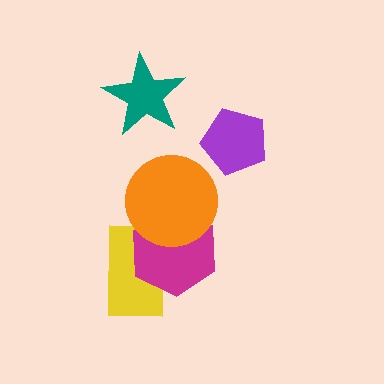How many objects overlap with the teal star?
0 objects overlap with the teal star.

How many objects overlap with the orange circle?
2 objects overlap with the orange circle.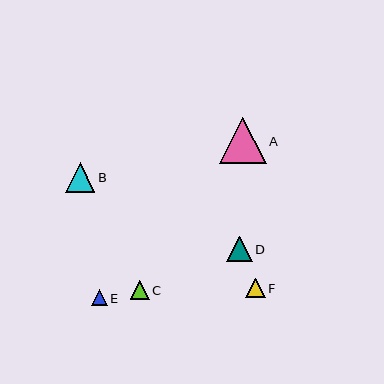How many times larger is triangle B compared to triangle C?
Triangle B is approximately 1.6 times the size of triangle C.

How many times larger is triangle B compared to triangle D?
Triangle B is approximately 1.2 times the size of triangle D.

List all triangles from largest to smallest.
From largest to smallest: A, B, D, F, C, E.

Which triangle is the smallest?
Triangle E is the smallest with a size of approximately 16 pixels.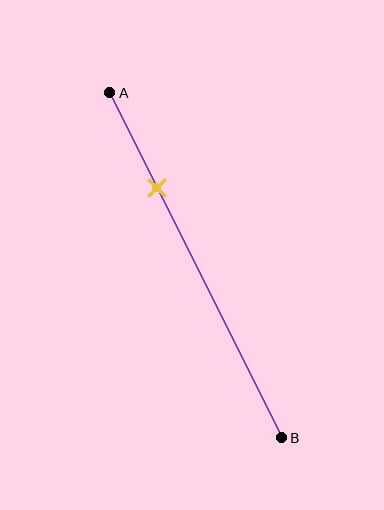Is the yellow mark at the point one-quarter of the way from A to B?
Yes, the mark is approximately at the one-quarter point.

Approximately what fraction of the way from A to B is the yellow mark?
The yellow mark is approximately 25% of the way from A to B.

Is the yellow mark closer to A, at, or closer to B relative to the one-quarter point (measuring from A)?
The yellow mark is approximately at the one-quarter point of segment AB.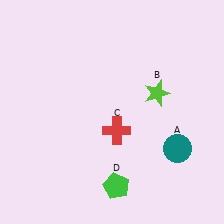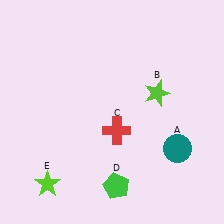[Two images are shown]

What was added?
A lime star (E) was added in Image 2.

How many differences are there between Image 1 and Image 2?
There is 1 difference between the two images.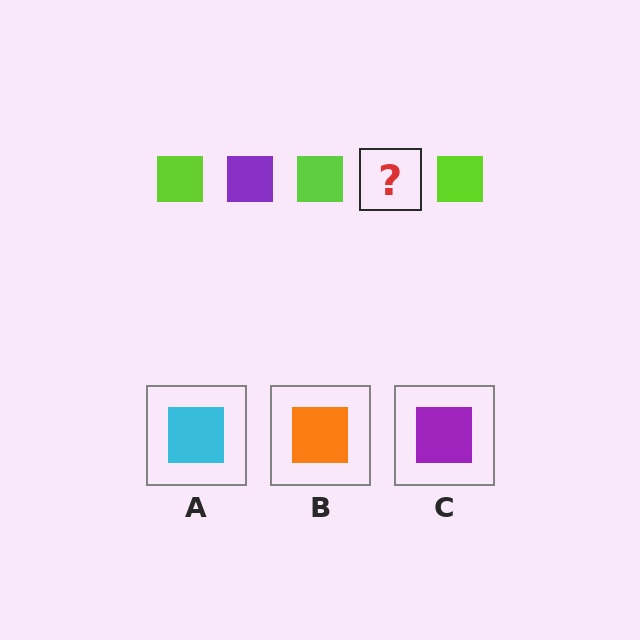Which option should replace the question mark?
Option C.